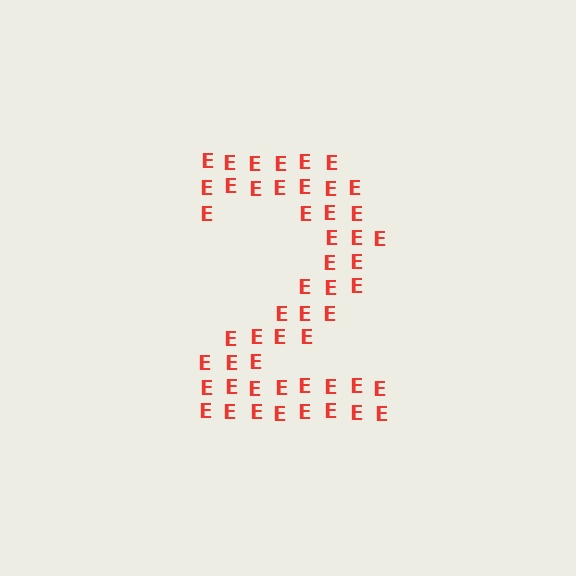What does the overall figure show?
The overall figure shows the digit 2.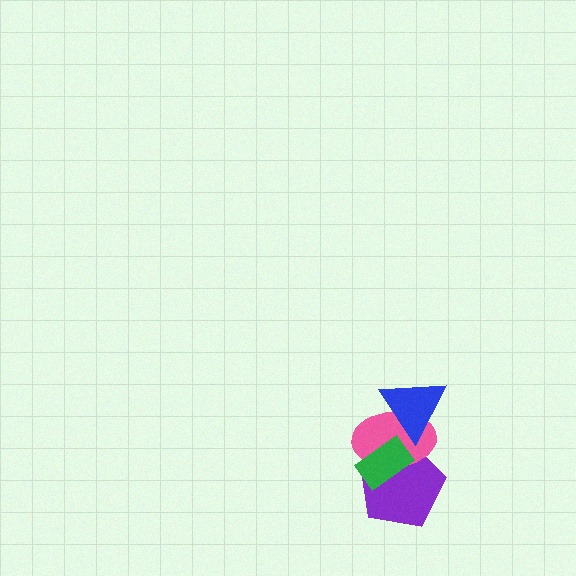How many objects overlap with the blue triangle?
1 object overlaps with the blue triangle.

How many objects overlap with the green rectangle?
2 objects overlap with the green rectangle.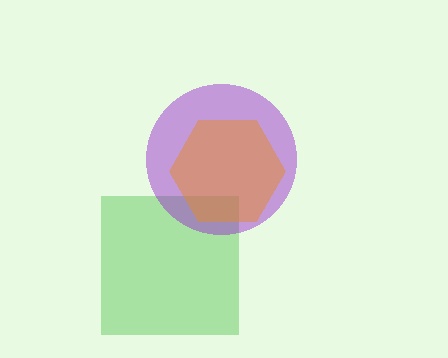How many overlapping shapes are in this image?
There are 3 overlapping shapes in the image.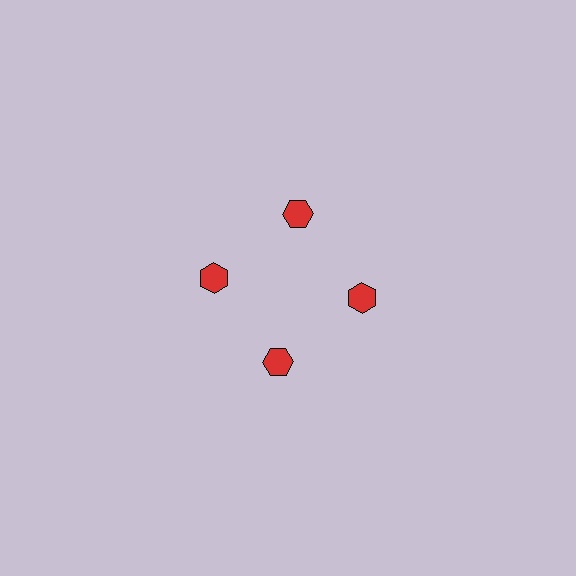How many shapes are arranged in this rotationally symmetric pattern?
There are 4 shapes, arranged in 4 groups of 1.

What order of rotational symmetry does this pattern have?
This pattern has 4-fold rotational symmetry.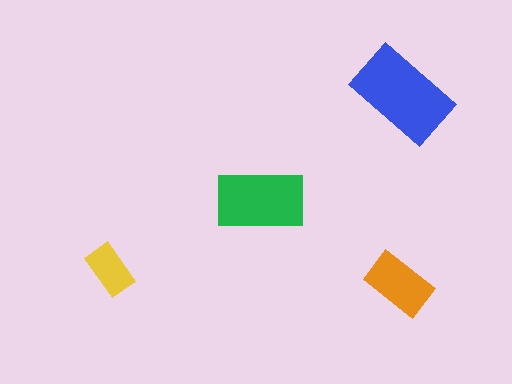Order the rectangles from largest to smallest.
the blue one, the green one, the orange one, the yellow one.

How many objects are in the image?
There are 4 objects in the image.